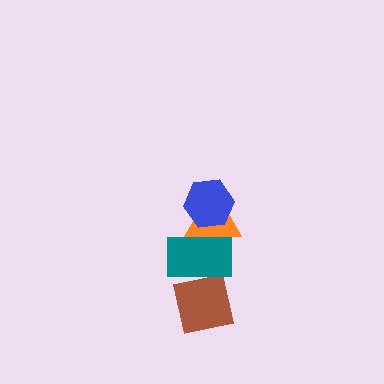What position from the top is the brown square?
The brown square is 4th from the top.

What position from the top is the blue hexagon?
The blue hexagon is 1st from the top.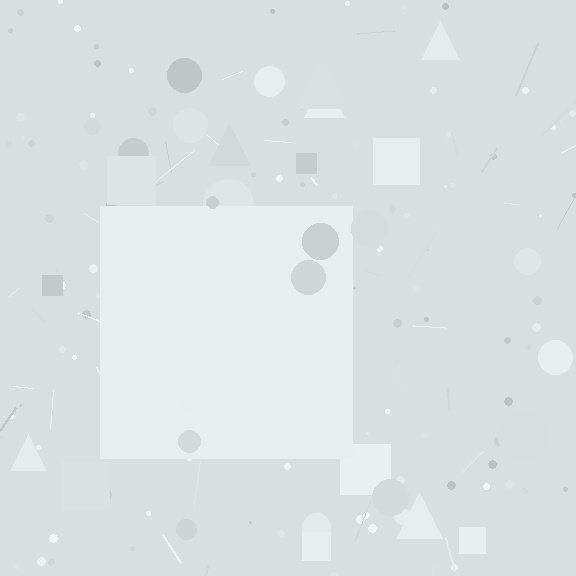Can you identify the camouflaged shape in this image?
The camouflaged shape is a square.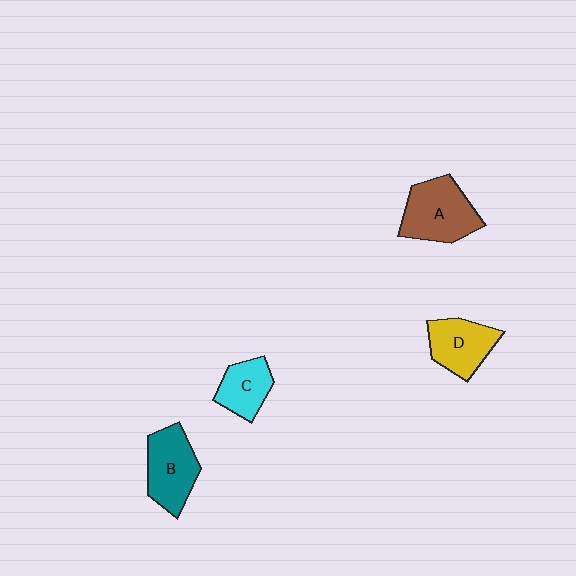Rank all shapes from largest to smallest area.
From largest to smallest: A (brown), B (teal), D (yellow), C (cyan).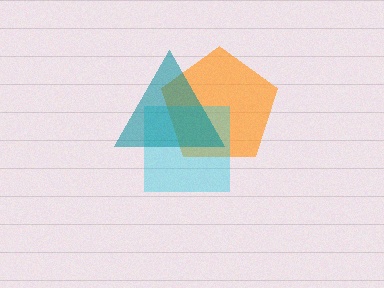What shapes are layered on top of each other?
The layered shapes are: an orange pentagon, a cyan square, a teal triangle.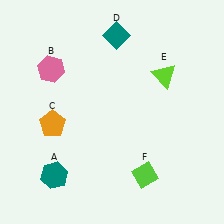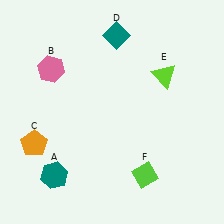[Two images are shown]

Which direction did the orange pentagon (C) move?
The orange pentagon (C) moved down.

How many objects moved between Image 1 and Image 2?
1 object moved between the two images.